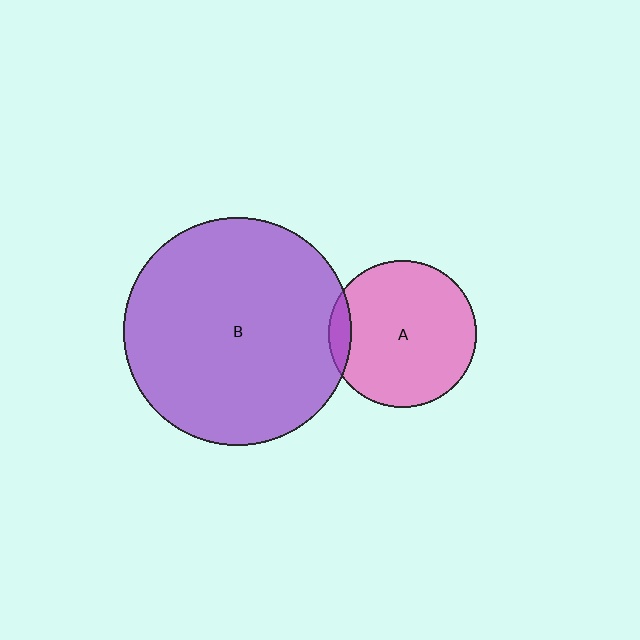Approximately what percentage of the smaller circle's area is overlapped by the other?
Approximately 10%.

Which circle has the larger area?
Circle B (purple).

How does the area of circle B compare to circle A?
Approximately 2.4 times.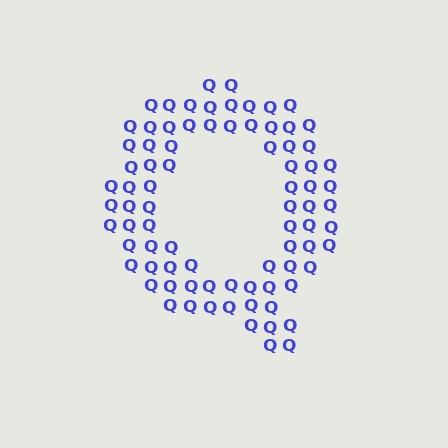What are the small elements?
The small elements are letter Q's.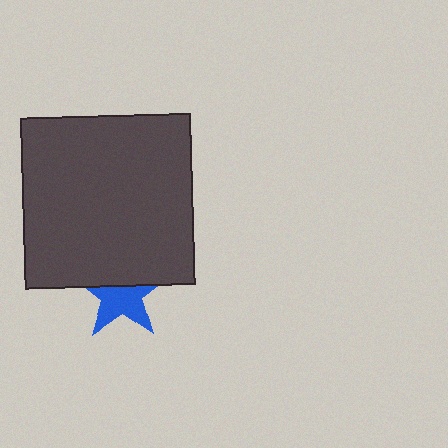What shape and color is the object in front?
The object in front is a dark gray square.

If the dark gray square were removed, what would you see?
You would see the complete blue star.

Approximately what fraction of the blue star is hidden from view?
Roughly 41% of the blue star is hidden behind the dark gray square.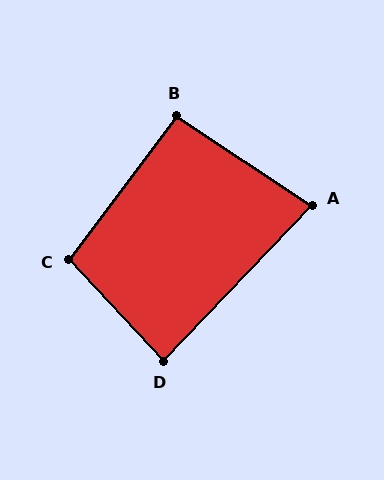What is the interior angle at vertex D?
Approximately 86 degrees (approximately right).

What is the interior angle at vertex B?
Approximately 94 degrees (approximately right).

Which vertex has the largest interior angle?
C, at approximately 100 degrees.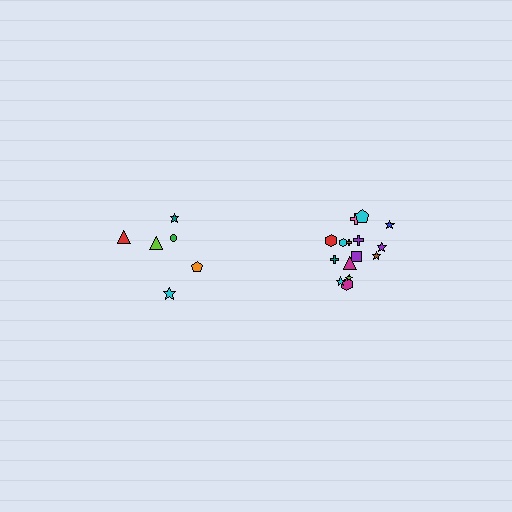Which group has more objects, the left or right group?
The right group.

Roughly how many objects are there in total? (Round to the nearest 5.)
Roughly 20 objects in total.